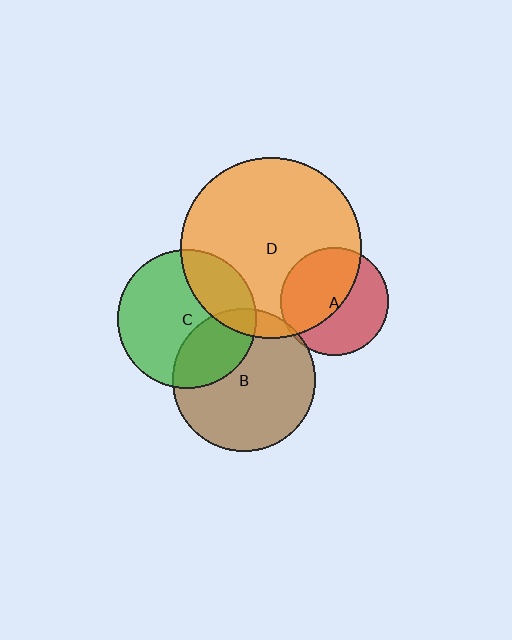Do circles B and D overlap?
Yes.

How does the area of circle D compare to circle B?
Approximately 1.6 times.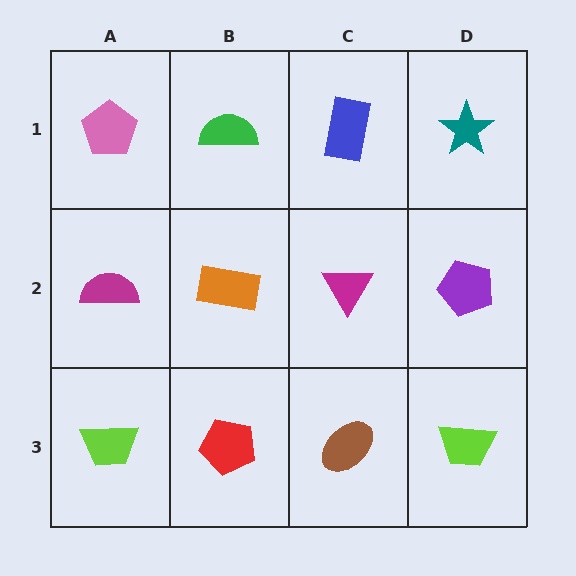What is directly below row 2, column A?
A lime trapezoid.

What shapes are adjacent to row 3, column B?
An orange rectangle (row 2, column B), a lime trapezoid (row 3, column A), a brown ellipse (row 3, column C).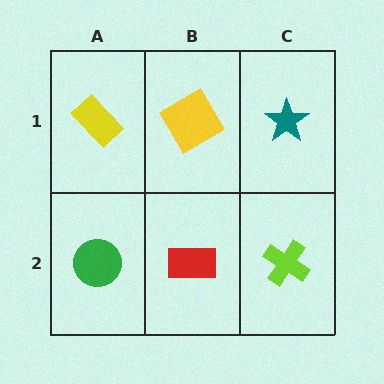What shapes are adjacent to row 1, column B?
A red rectangle (row 2, column B), a yellow rectangle (row 1, column A), a teal star (row 1, column C).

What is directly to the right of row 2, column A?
A red rectangle.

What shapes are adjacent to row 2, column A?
A yellow rectangle (row 1, column A), a red rectangle (row 2, column B).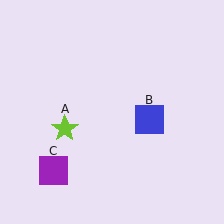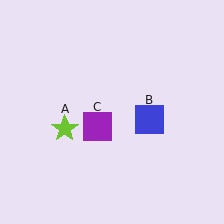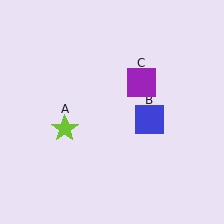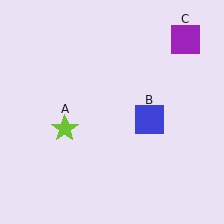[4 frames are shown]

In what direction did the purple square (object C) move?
The purple square (object C) moved up and to the right.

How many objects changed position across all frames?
1 object changed position: purple square (object C).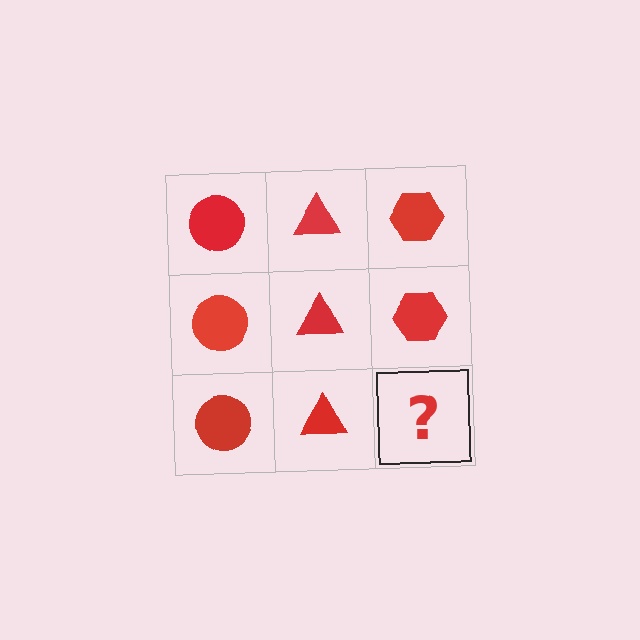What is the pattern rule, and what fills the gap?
The rule is that each column has a consistent shape. The gap should be filled with a red hexagon.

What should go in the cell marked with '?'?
The missing cell should contain a red hexagon.